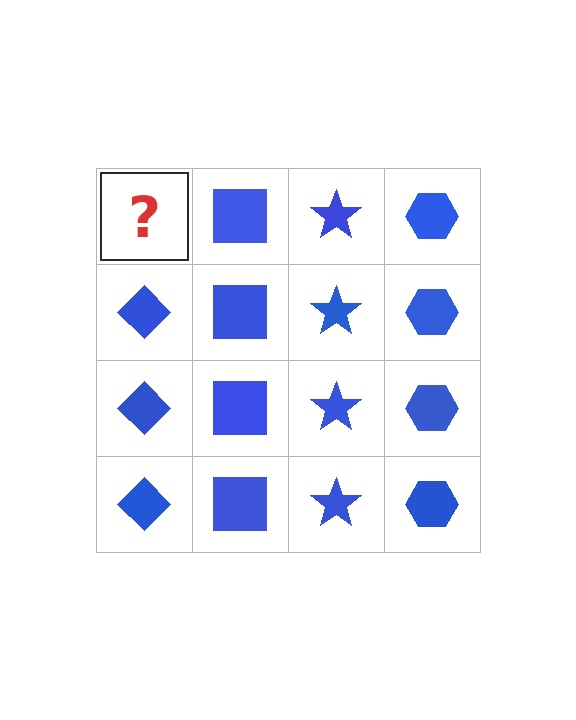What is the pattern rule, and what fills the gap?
The rule is that each column has a consistent shape. The gap should be filled with a blue diamond.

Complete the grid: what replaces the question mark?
The question mark should be replaced with a blue diamond.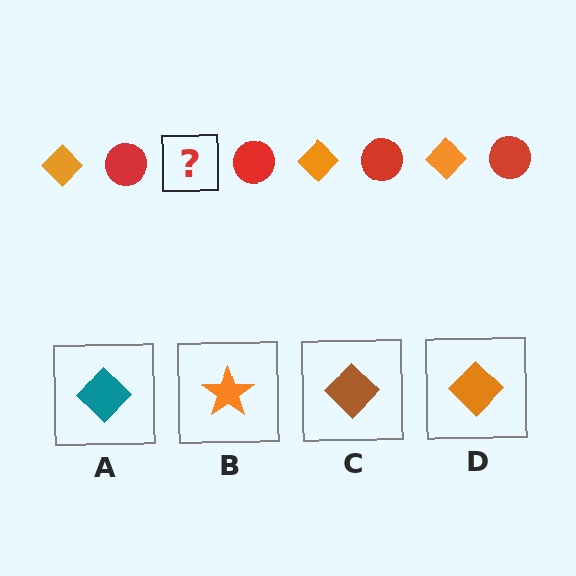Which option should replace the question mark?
Option D.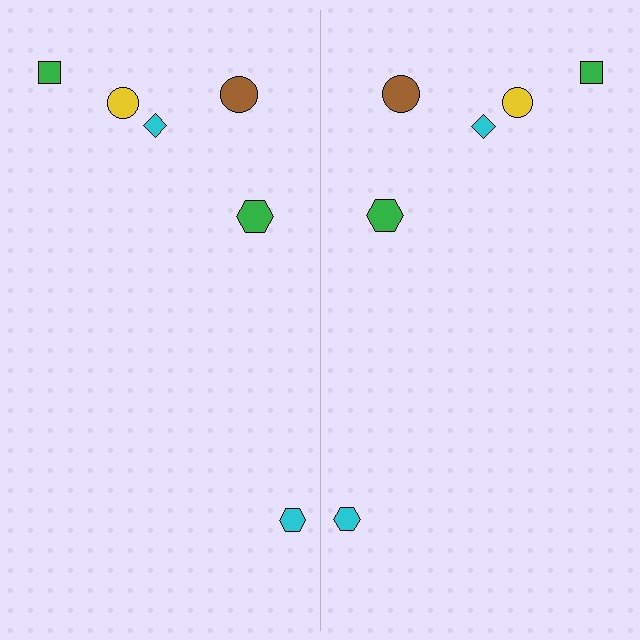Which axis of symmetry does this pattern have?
The pattern has a vertical axis of symmetry running through the center of the image.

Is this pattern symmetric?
Yes, this pattern has bilateral (reflection) symmetry.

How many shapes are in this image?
There are 12 shapes in this image.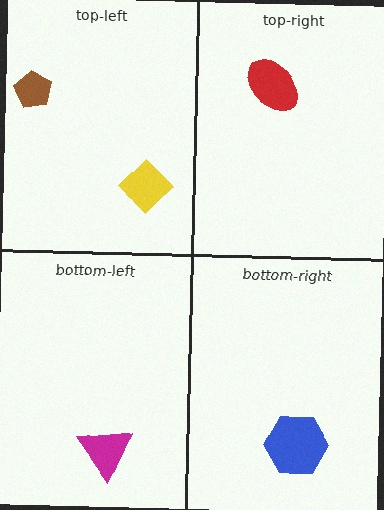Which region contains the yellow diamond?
The top-left region.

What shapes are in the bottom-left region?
The magenta triangle.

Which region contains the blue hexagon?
The bottom-right region.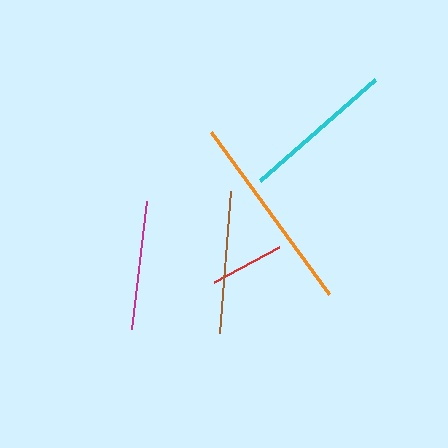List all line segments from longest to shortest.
From longest to shortest: orange, cyan, brown, magenta, red.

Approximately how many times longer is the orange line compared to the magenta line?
The orange line is approximately 1.5 times the length of the magenta line.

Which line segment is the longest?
The orange line is the longest at approximately 200 pixels.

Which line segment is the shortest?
The red line is the shortest at approximately 74 pixels.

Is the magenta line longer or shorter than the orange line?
The orange line is longer than the magenta line.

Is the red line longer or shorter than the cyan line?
The cyan line is longer than the red line.